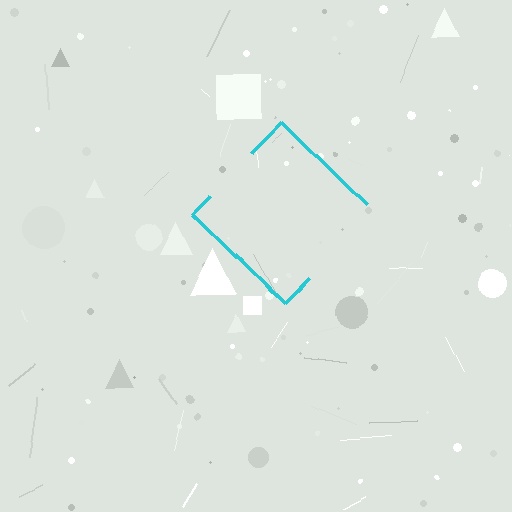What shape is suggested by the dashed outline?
The dashed outline suggests a diamond.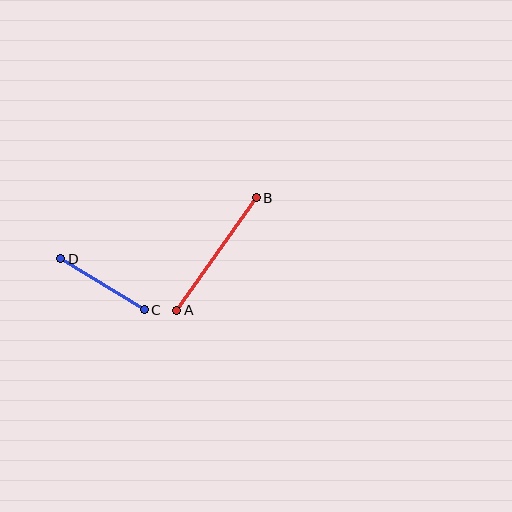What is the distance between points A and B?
The distance is approximately 138 pixels.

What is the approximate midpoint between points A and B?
The midpoint is at approximately (217, 254) pixels.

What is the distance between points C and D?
The distance is approximately 98 pixels.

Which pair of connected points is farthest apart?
Points A and B are farthest apart.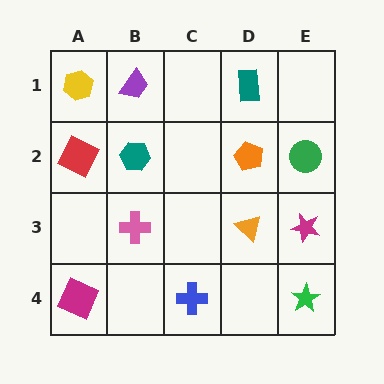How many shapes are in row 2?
4 shapes.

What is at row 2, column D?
An orange pentagon.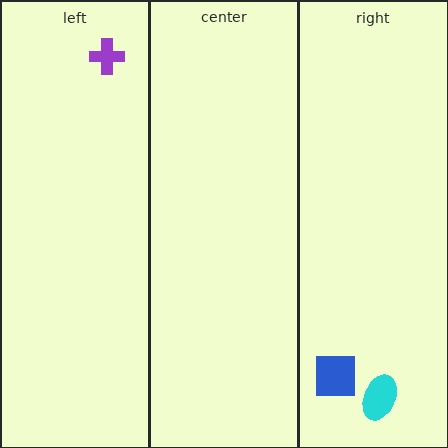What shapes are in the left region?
The purple cross.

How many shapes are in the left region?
1.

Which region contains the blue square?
The right region.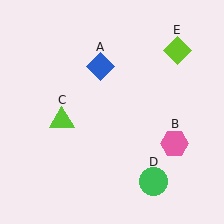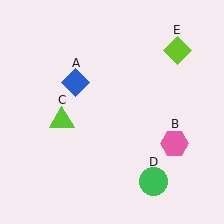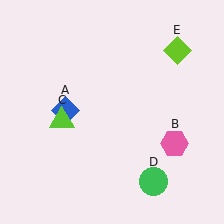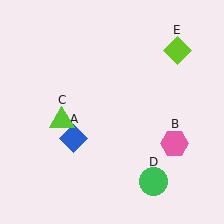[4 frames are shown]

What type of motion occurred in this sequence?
The blue diamond (object A) rotated counterclockwise around the center of the scene.